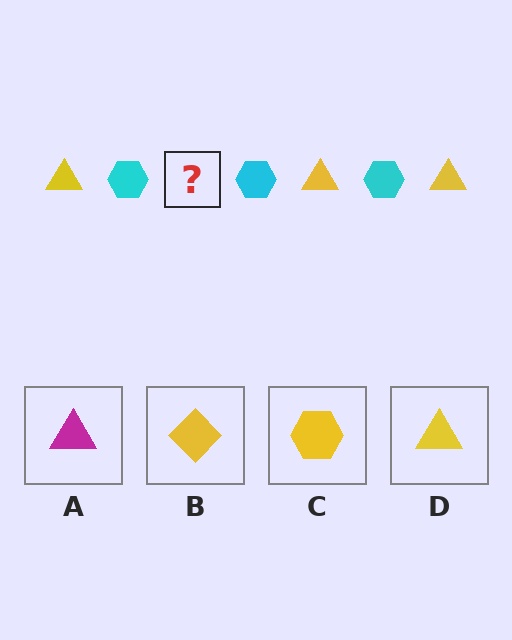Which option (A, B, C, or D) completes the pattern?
D.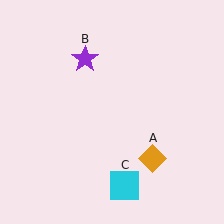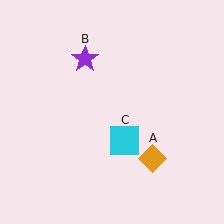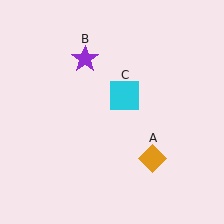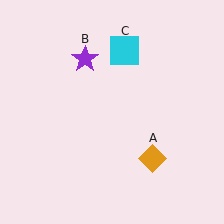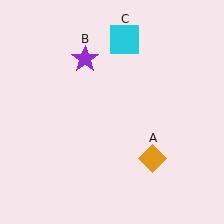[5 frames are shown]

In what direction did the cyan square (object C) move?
The cyan square (object C) moved up.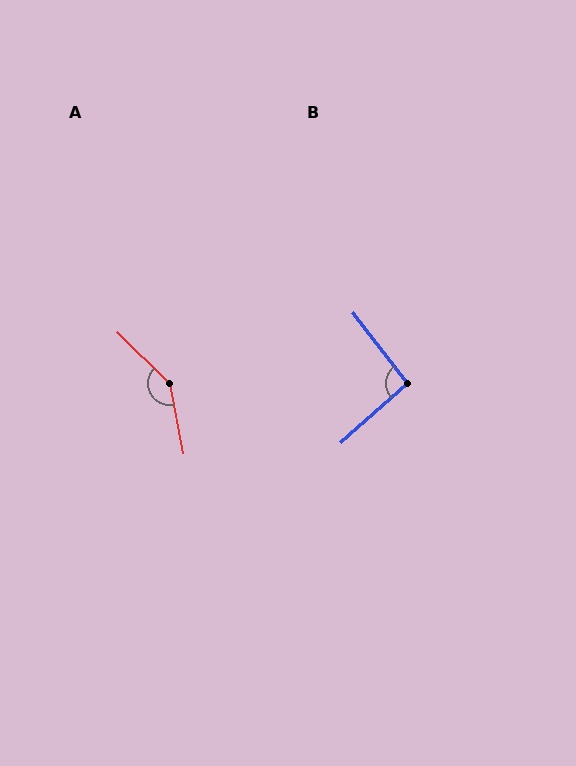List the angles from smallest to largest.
B (95°), A (146°).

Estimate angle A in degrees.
Approximately 146 degrees.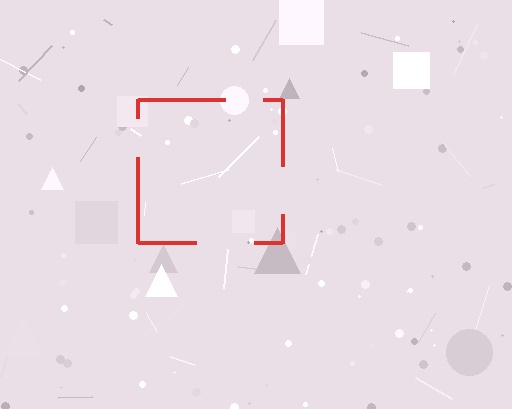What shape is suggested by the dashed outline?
The dashed outline suggests a square.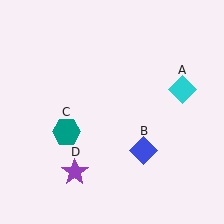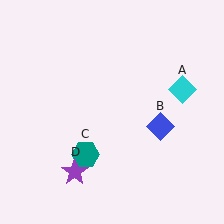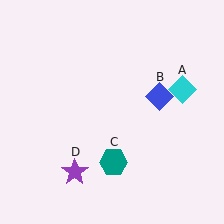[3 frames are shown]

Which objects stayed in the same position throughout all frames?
Cyan diamond (object A) and purple star (object D) remained stationary.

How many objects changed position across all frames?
2 objects changed position: blue diamond (object B), teal hexagon (object C).